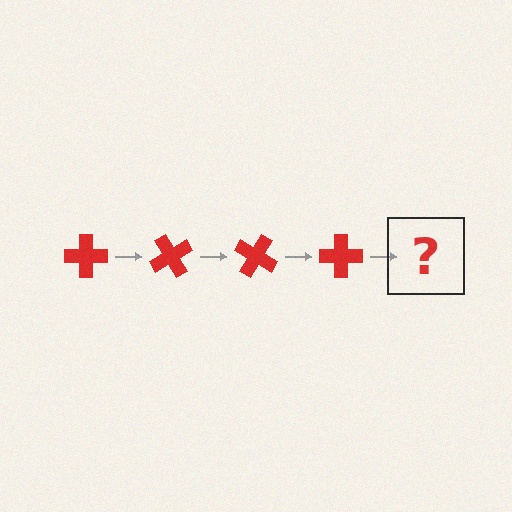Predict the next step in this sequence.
The next step is a red cross rotated 240 degrees.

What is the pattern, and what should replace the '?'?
The pattern is that the cross rotates 60 degrees each step. The '?' should be a red cross rotated 240 degrees.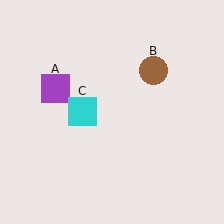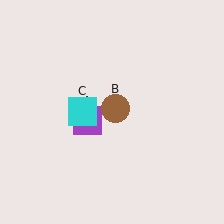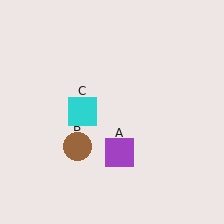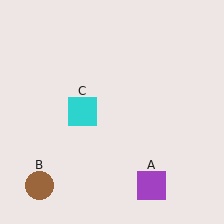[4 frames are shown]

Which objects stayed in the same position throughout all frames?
Cyan square (object C) remained stationary.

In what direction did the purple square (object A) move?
The purple square (object A) moved down and to the right.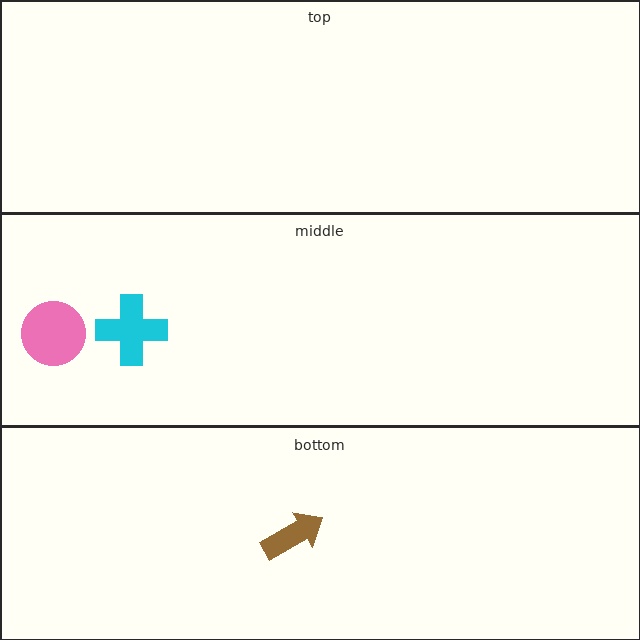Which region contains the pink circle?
The middle region.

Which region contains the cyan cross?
The middle region.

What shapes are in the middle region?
The pink circle, the cyan cross.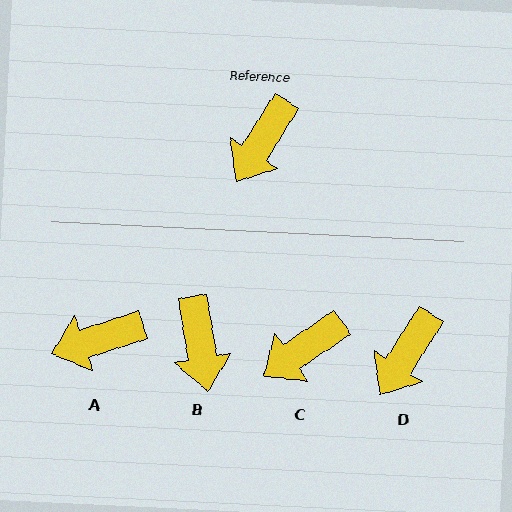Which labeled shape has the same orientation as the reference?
D.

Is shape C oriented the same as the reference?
No, it is off by about 23 degrees.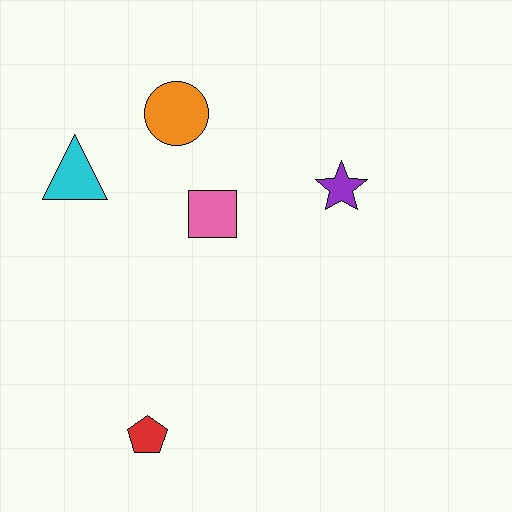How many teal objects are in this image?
There are no teal objects.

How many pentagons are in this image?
There is 1 pentagon.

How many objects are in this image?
There are 5 objects.